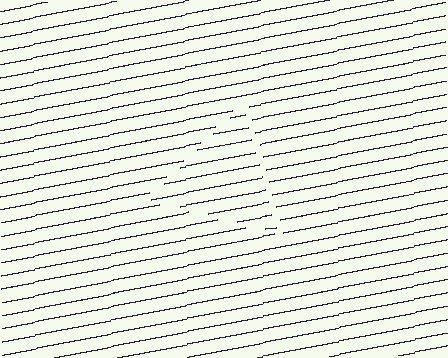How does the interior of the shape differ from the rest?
The interior of the shape contains the same grating, shifted by half a period — the contour is defined by the phase discontinuity where line-ends from the inner and outer gratings abut.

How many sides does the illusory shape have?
3 sides — the line-ends trace a triangle.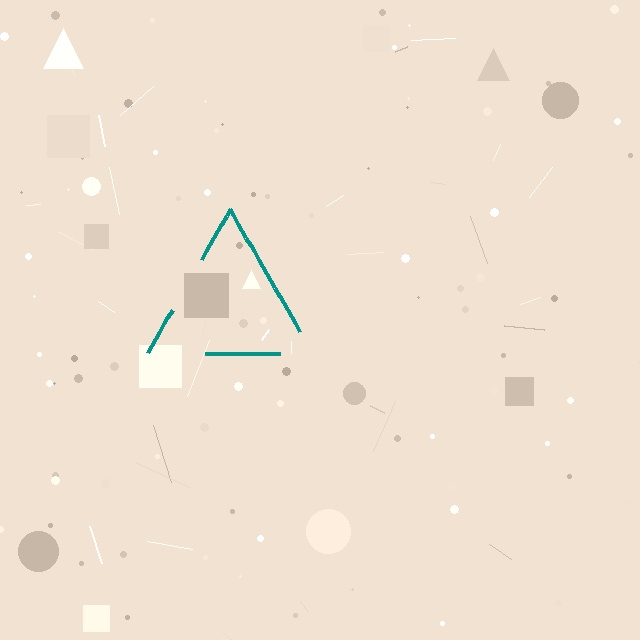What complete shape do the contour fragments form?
The contour fragments form a triangle.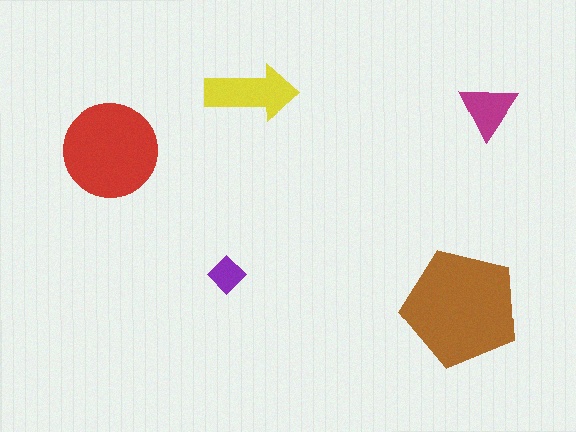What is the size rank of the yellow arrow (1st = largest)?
3rd.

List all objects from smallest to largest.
The purple diamond, the magenta triangle, the yellow arrow, the red circle, the brown pentagon.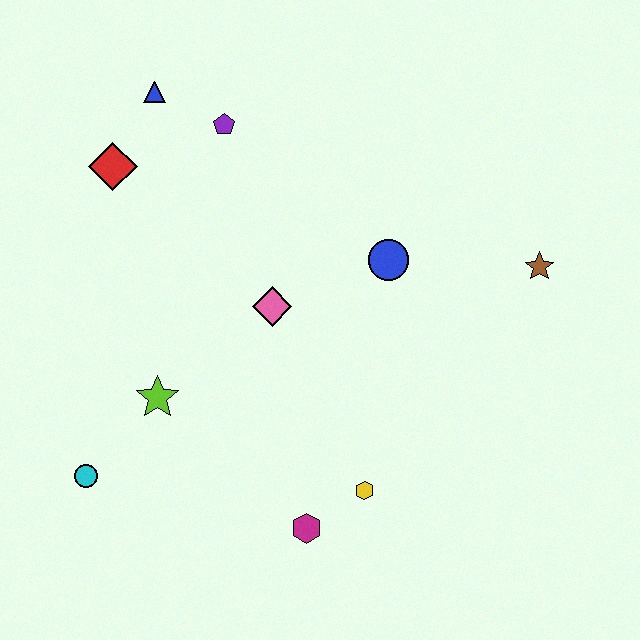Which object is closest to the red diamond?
The blue triangle is closest to the red diamond.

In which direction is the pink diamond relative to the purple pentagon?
The pink diamond is below the purple pentagon.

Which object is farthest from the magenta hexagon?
The blue triangle is farthest from the magenta hexagon.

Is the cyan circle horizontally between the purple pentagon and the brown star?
No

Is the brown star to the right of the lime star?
Yes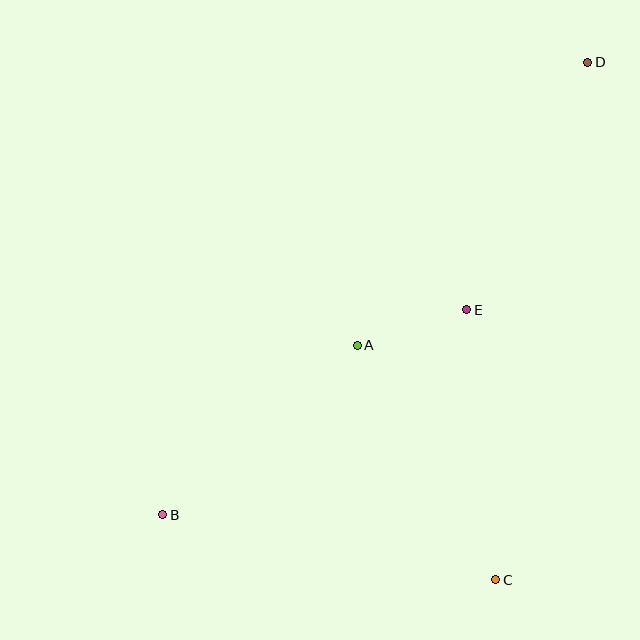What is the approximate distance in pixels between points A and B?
The distance between A and B is approximately 258 pixels.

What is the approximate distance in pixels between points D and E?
The distance between D and E is approximately 276 pixels.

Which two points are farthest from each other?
Points B and D are farthest from each other.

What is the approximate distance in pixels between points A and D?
The distance between A and D is approximately 365 pixels.